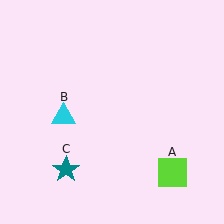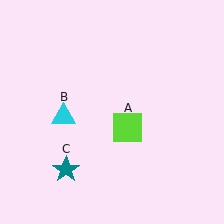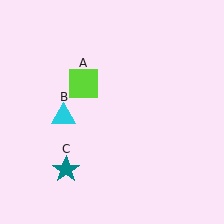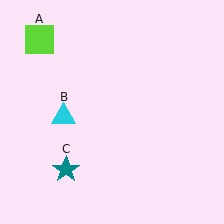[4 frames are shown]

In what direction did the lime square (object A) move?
The lime square (object A) moved up and to the left.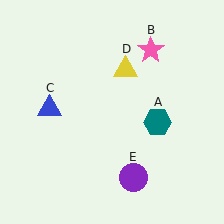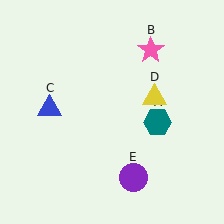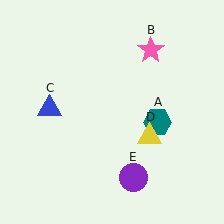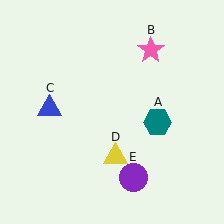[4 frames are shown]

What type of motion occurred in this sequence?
The yellow triangle (object D) rotated clockwise around the center of the scene.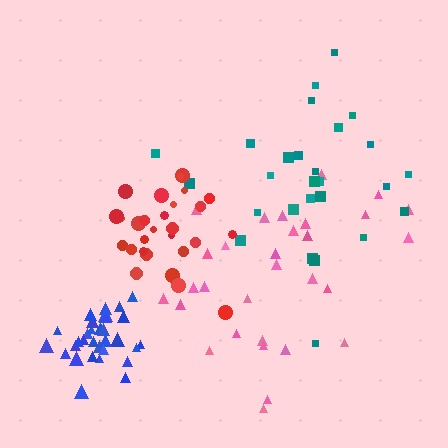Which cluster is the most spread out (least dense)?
Teal.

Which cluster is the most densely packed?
Blue.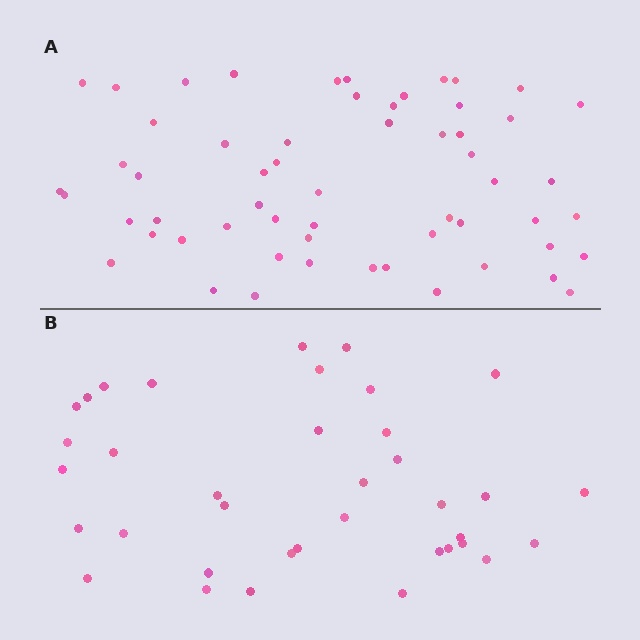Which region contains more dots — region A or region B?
Region A (the top region) has more dots.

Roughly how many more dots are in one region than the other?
Region A has approximately 20 more dots than region B.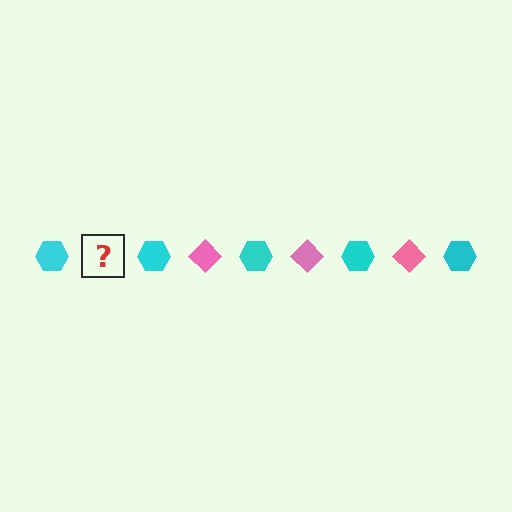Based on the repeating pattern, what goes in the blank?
The blank should be a pink diamond.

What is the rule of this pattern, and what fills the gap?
The rule is that the pattern alternates between cyan hexagon and pink diamond. The gap should be filled with a pink diamond.